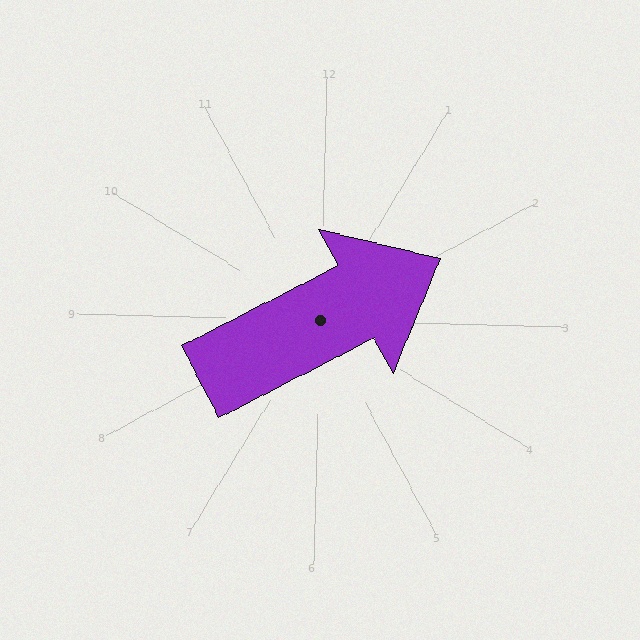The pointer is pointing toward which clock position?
Roughly 2 o'clock.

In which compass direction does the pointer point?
Northeast.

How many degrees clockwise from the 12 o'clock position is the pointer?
Approximately 61 degrees.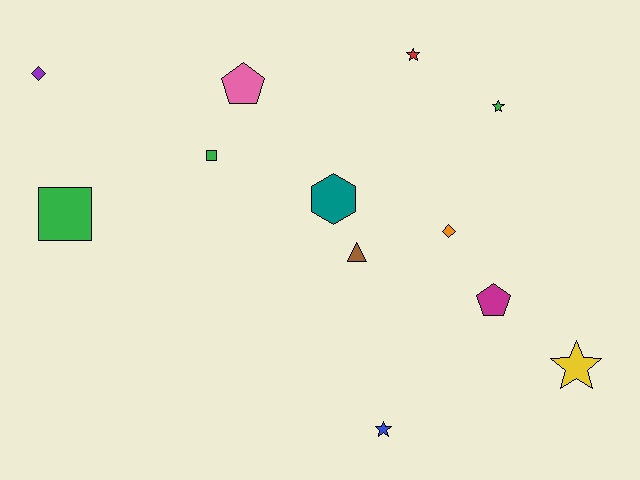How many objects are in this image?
There are 12 objects.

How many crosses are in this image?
There are no crosses.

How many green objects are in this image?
There are 3 green objects.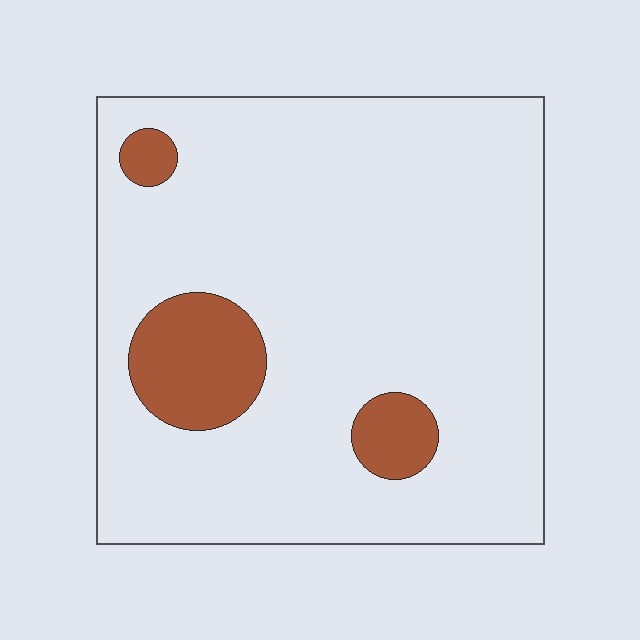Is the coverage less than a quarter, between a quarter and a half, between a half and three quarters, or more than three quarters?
Less than a quarter.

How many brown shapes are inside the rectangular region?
3.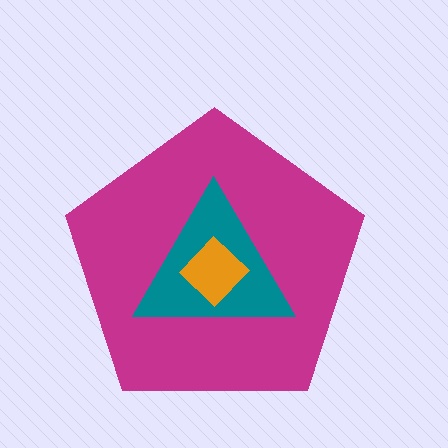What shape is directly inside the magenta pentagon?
The teal triangle.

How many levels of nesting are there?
3.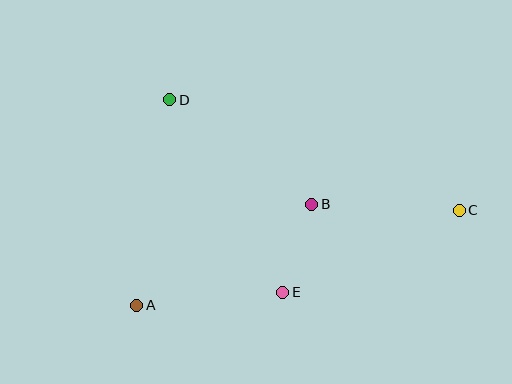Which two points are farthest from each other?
Points A and C are farthest from each other.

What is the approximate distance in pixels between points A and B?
The distance between A and B is approximately 202 pixels.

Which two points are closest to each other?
Points B and E are closest to each other.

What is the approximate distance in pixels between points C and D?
The distance between C and D is approximately 310 pixels.